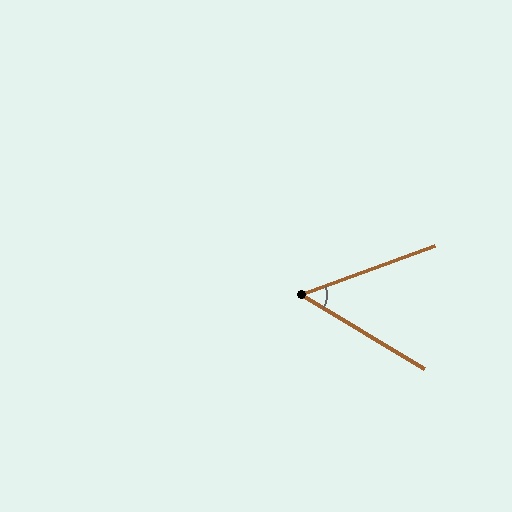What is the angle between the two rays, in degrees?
Approximately 51 degrees.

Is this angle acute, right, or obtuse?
It is acute.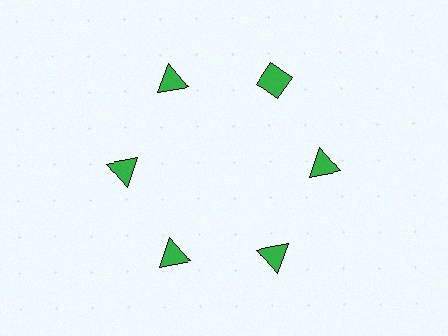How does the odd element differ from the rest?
It has a different shape: diamond instead of triangle.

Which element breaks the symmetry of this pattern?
The green diamond at roughly the 1 o'clock position breaks the symmetry. All other shapes are green triangles.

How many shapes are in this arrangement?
There are 6 shapes arranged in a ring pattern.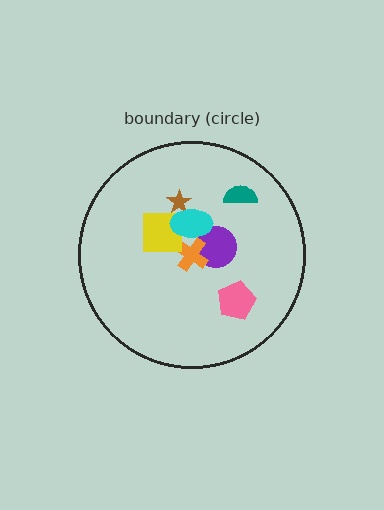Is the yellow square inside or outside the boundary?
Inside.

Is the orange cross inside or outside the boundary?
Inside.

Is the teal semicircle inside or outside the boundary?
Inside.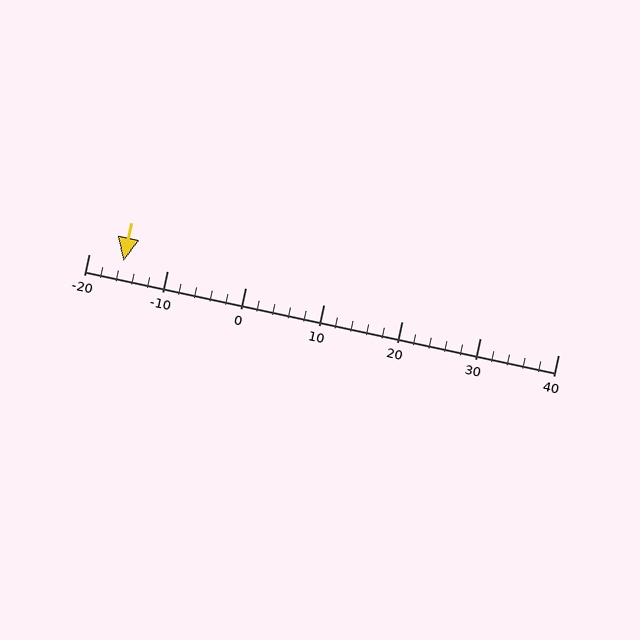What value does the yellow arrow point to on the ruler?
The yellow arrow points to approximately -16.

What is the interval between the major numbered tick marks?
The major tick marks are spaced 10 units apart.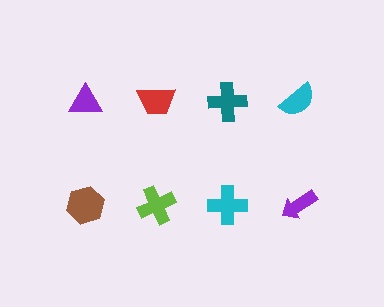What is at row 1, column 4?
A cyan semicircle.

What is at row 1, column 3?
A teal cross.